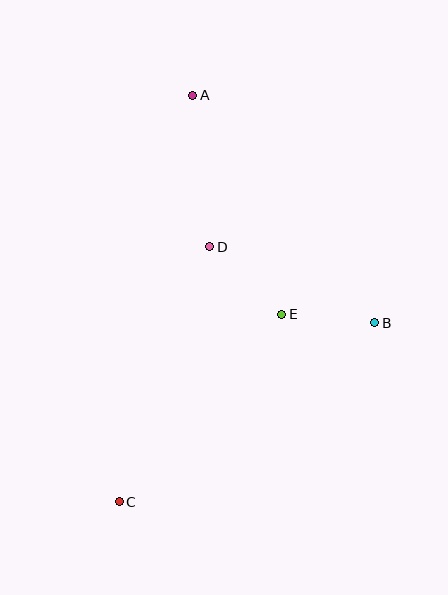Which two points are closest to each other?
Points B and E are closest to each other.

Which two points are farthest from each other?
Points A and C are farthest from each other.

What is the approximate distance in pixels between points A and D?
The distance between A and D is approximately 152 pixels.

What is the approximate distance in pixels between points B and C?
The distance between B and C is approximately 312 pixels.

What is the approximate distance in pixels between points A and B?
The distance between A and B is approximately 291 pixels.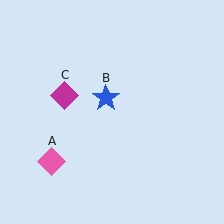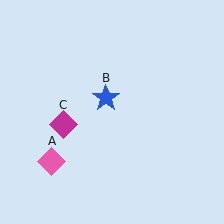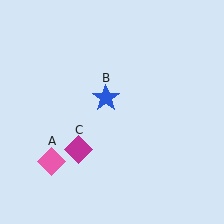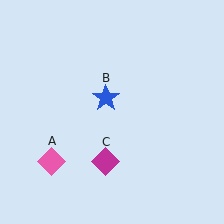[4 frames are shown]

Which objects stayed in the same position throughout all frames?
Pink diamond (object A) and blue star (object B) remained stationary.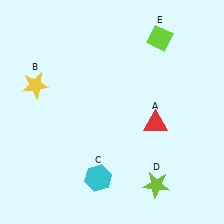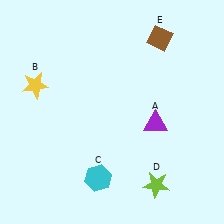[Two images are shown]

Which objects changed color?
A changed from red to purple. E changed from lime to brown.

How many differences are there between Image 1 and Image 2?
There are 2 differences between the two images.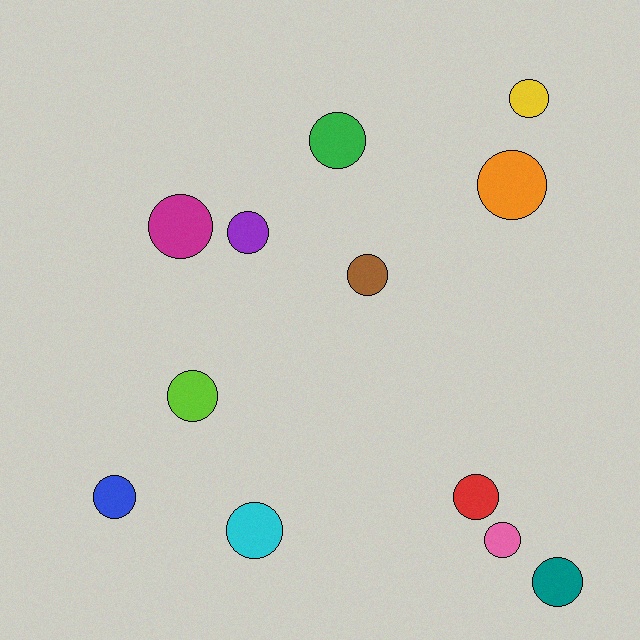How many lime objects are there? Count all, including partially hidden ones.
There is 1 lime object.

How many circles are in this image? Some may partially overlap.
There are 12 circles.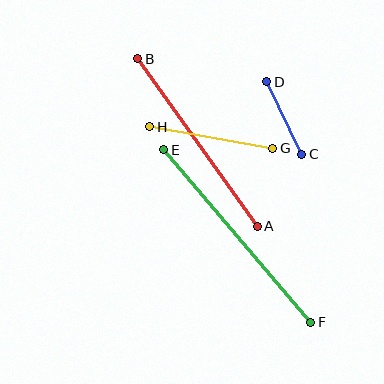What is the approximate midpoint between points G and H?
The midpoint is at approximately (211, 138) pixels.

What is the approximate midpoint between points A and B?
The midpoint is at approximately (197, 142) pixels.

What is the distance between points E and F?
The distance is approximately 227 pixels.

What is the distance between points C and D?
The distance is approximately 81 pixels.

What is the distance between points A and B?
The distance is approximately 206 pixels.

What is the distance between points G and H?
The distance is approximately 125 pixels.